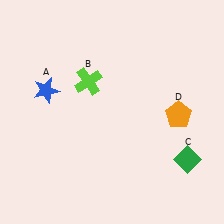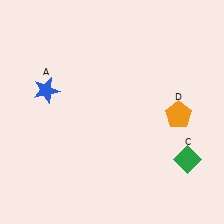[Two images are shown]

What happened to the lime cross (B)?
The lime cross (B) was removed in Image 2. It was in the top-left area of Image 1.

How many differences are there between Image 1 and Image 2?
There is 1 difference between the two images.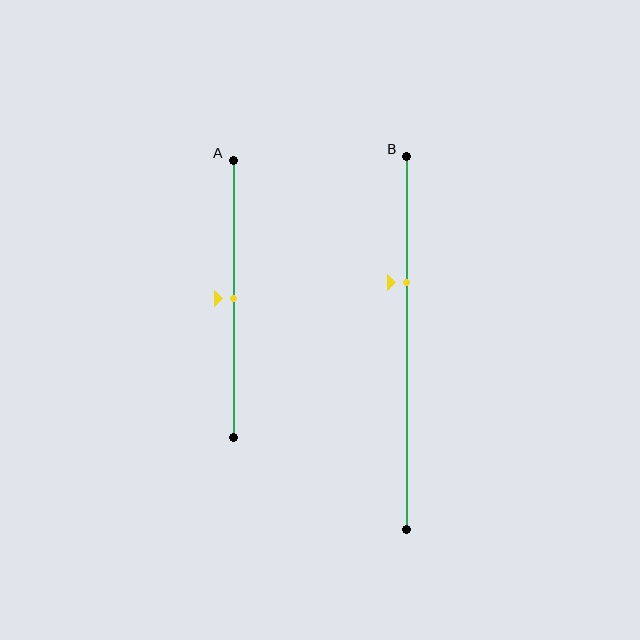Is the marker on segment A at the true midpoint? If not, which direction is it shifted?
Yes, the marker on segment A is at the true midpoint.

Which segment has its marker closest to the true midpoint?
Segment A has its marker closest to the true midpoint.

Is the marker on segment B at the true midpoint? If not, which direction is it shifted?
No, the marker on segment B is shifted upward by about 16% of the segment length.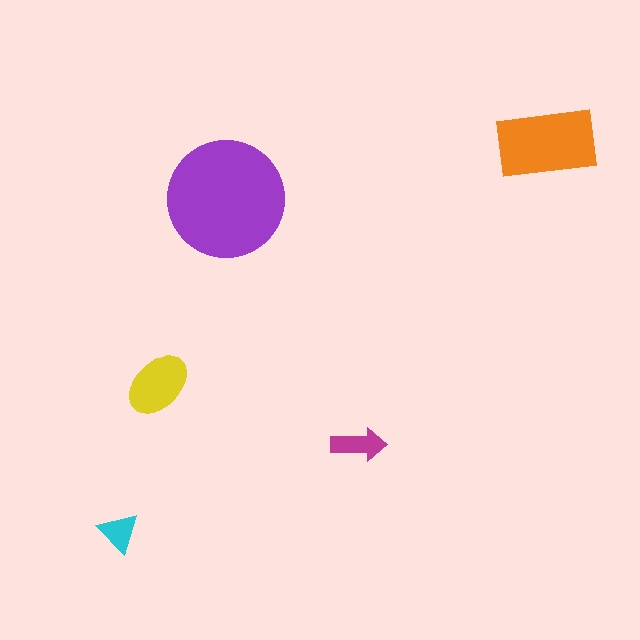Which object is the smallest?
The cyan triangle.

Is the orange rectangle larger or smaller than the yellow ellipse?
Larger.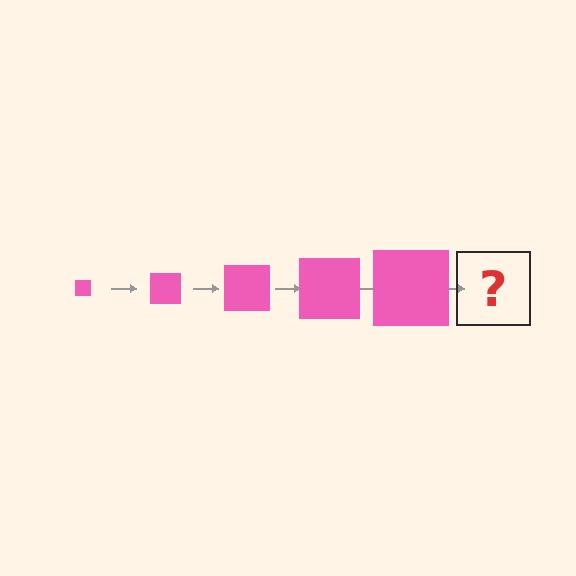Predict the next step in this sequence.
The next step is a pink square, larger than the previous one.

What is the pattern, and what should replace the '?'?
The pattern is that the square gets progressively larger each step. The '?' should be a pink square, larger than the previous one.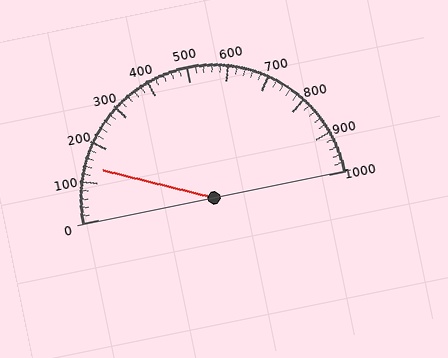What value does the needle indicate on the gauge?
The needle indicates approximately 140.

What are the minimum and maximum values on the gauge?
The gauge ranges from 0 to 1000.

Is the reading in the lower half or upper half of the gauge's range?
The reading is in the lower half of the range (0 to 1000).